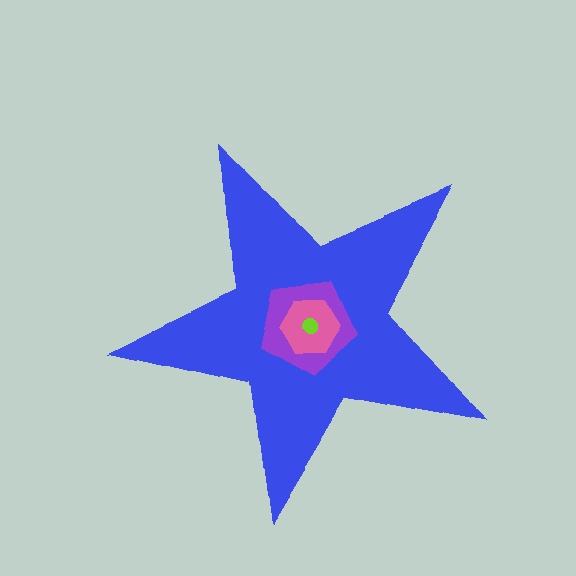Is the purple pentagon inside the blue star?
Yes.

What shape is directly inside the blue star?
The purple pentagon.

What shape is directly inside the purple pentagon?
The pink hexagon.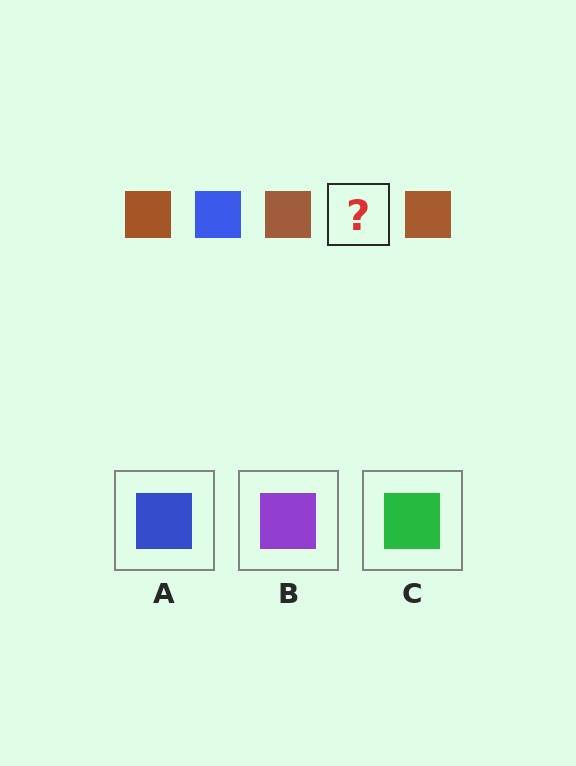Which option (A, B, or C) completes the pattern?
A.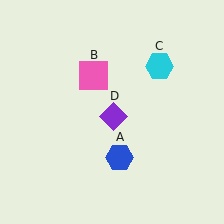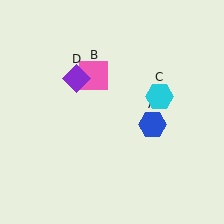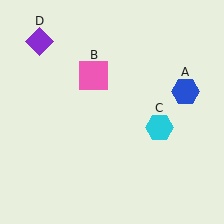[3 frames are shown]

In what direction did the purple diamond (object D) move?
The purple diamond (object D) moved up and to the left.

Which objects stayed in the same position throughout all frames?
Pink square (object B) remained stationary.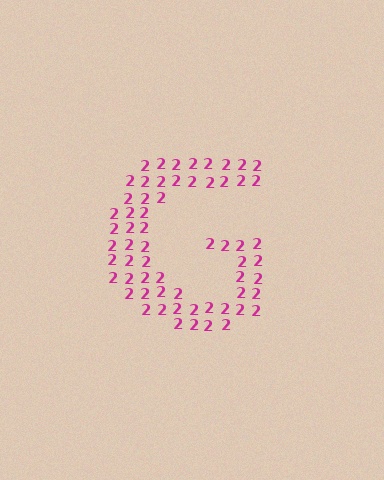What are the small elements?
The small elements are digit 2's.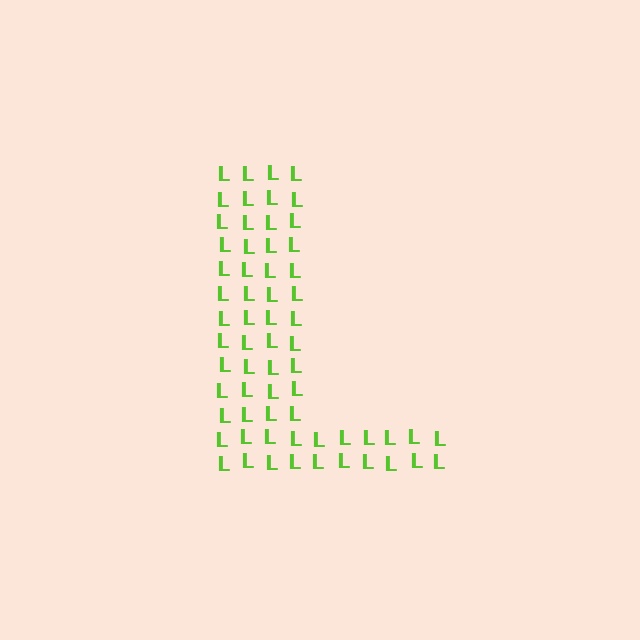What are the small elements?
The small elements are letter L's.